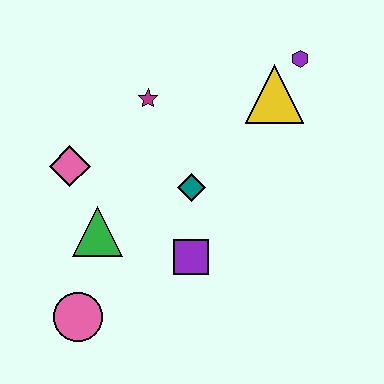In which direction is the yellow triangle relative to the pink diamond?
The yellow triangle is to the right of the pink diamond.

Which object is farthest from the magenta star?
The pink circle is farthest from the magenta star.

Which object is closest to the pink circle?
The green triangle is closest to the pink circle.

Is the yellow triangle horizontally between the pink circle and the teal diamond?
No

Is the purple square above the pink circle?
Yes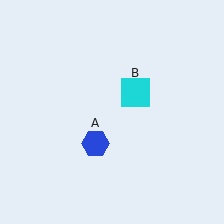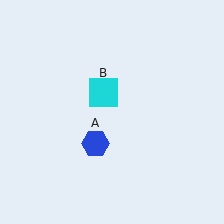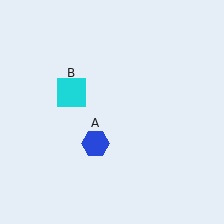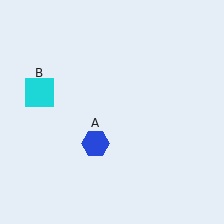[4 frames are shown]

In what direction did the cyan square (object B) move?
The cyan square (object B) moved left.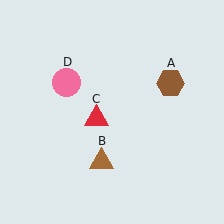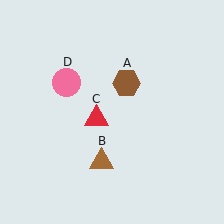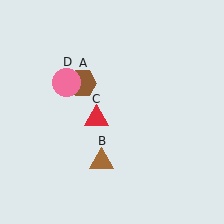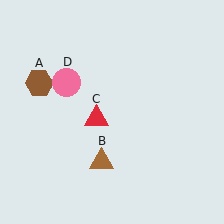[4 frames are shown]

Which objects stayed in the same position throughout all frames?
Brown triangle (object B) and red triangle (object C) and pink circle (object D) remained stationary.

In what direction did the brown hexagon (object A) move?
The brown hexagon (object A) moved left.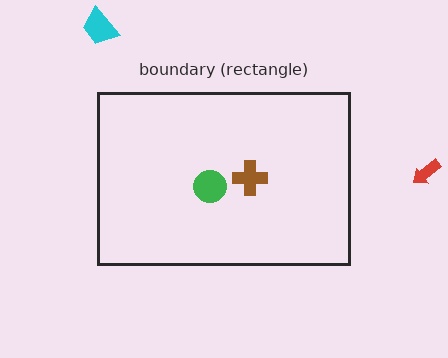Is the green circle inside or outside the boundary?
Inside.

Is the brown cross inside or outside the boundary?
Inside.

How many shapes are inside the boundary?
2 inside, 2 outside.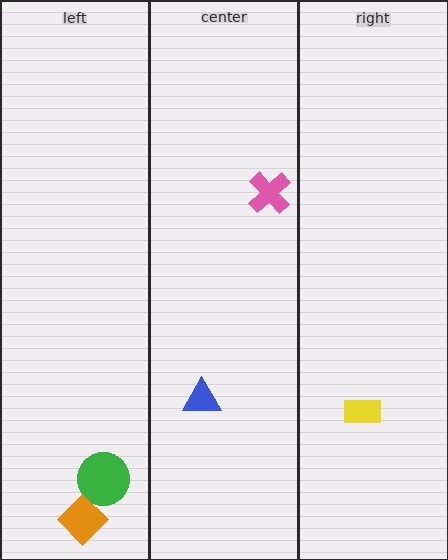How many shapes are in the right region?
1.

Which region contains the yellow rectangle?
The right region.